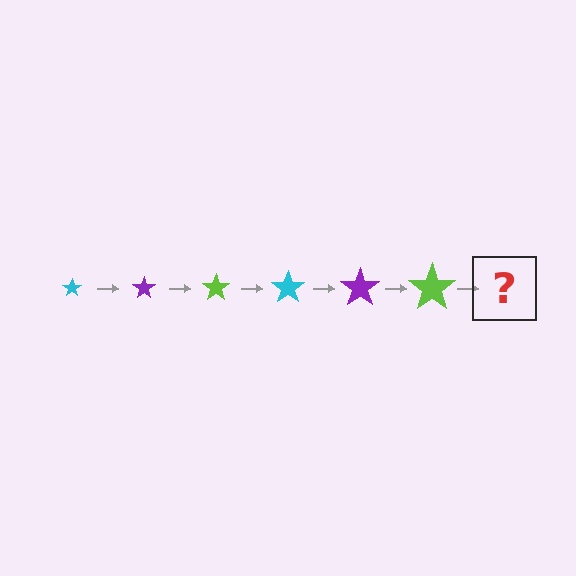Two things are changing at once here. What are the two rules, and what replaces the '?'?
The two rules are that the star grows larger each step and the color cycles through cyan, purple, and lime. The '?' should be a cyan star, larger than the previous one.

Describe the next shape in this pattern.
It should be a cyan star, larger than the previous one.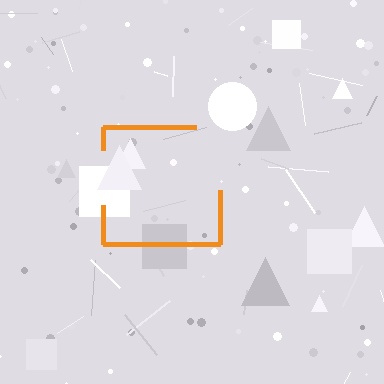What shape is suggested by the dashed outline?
The dashed outline suggests a square.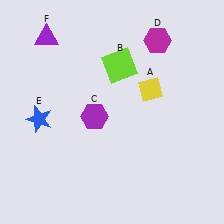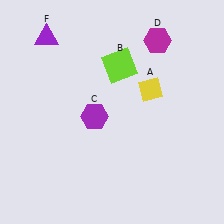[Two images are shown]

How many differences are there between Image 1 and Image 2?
There is 1 difference between the two images.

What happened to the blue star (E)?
The blue star (E) was removed in Image 2. It was in the bottom-left area of Image 1.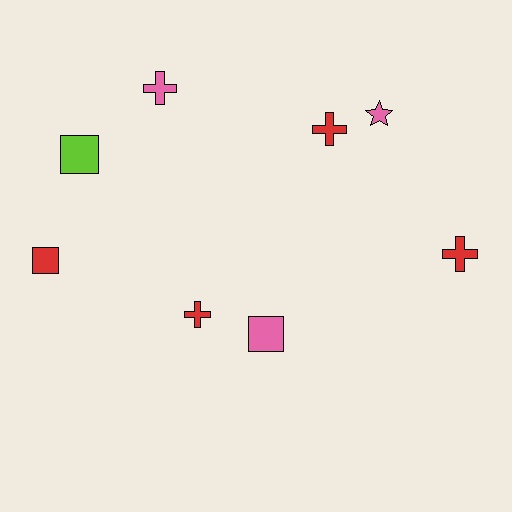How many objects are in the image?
There are 8 objects.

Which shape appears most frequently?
Cross, with 4 objects.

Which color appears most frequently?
Red, with 4 objects.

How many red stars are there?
There are no red stars.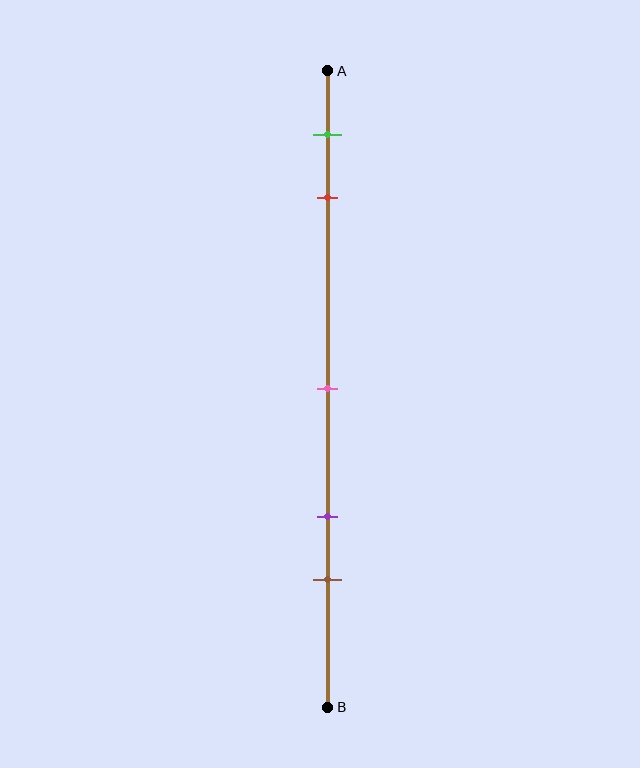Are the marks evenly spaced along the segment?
No, the marks are not evenly spaced.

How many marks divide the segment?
There are 5 marks dividing the segment.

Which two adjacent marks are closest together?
The green and red marks are the closest adjacent pair.